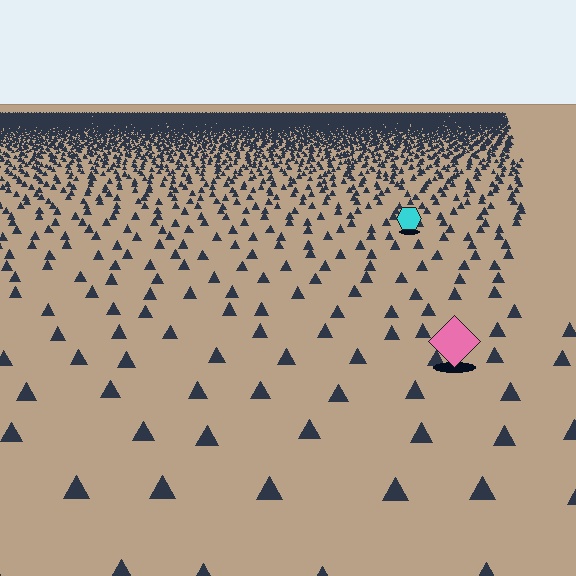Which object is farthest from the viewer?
The cyan hexagon is farthest from the viewer. It appears smaller and the ground texture around it is denser.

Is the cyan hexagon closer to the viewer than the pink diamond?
No. The pink diamond is closer — you can tell from the texture gradient: the ground texture is coarser near it.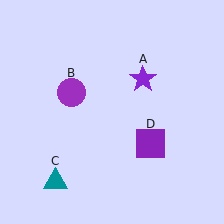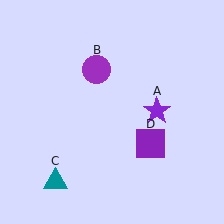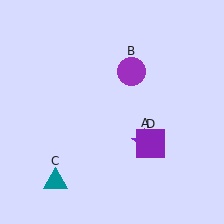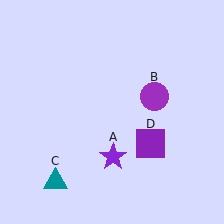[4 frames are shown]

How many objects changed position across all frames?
2 objects changed position: purple star (object A), purple circle (object B).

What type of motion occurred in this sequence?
The purple star (object A), purple circle (object B) rotated clockwise around the center of the scene.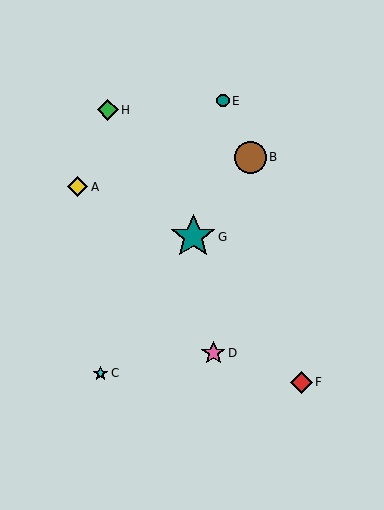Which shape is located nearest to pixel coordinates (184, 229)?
The teal star (labeled G) at (193, 237) is nearest to that location.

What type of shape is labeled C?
Shape C is a cyan star.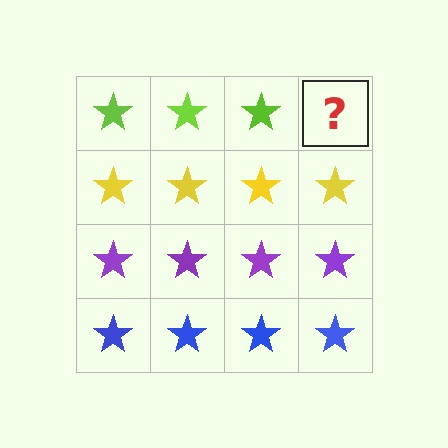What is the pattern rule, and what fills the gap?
The rule is that each row has a consistent color. The gap should be filled with a lime star.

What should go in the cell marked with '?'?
The missing cell should contain a lime star.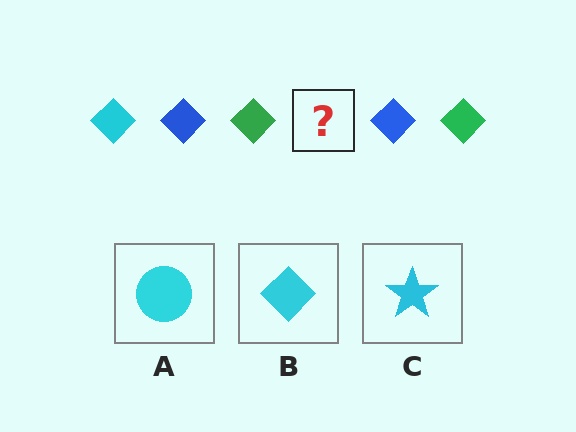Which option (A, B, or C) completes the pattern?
B.